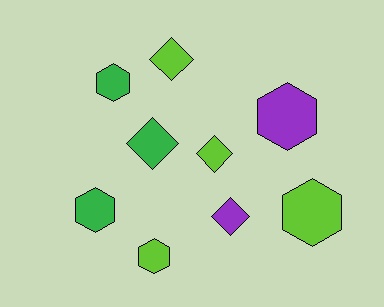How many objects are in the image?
There are 9 objects.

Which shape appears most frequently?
Hexagon, with 5 objects.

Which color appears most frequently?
Lime, with 4 objects.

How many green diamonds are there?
There is 1 green diamond.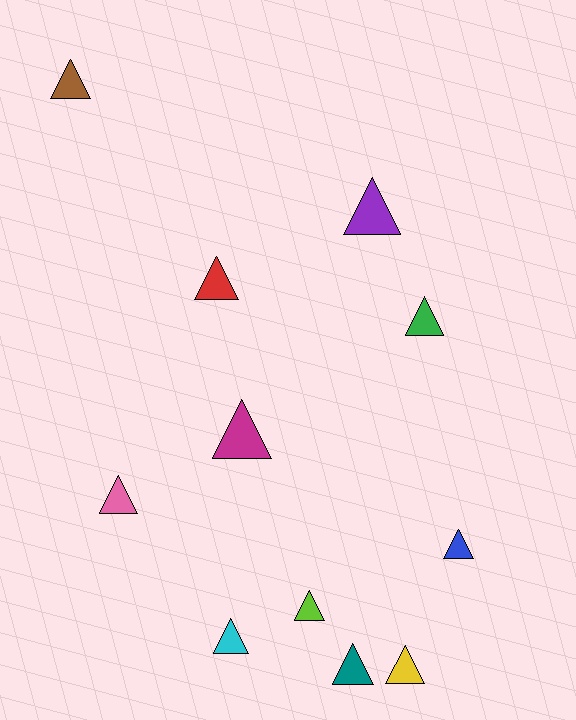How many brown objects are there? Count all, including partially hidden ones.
There is 1 brown object.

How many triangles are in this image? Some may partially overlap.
There are 11 triangles.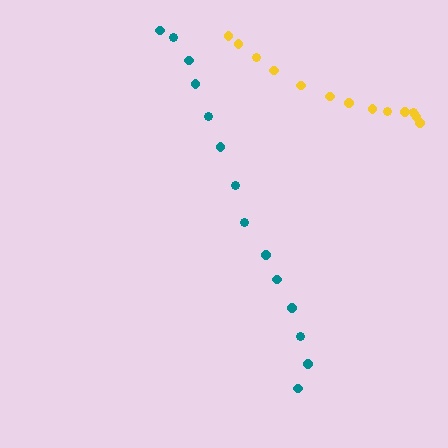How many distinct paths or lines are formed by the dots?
There are 2 distinct paths.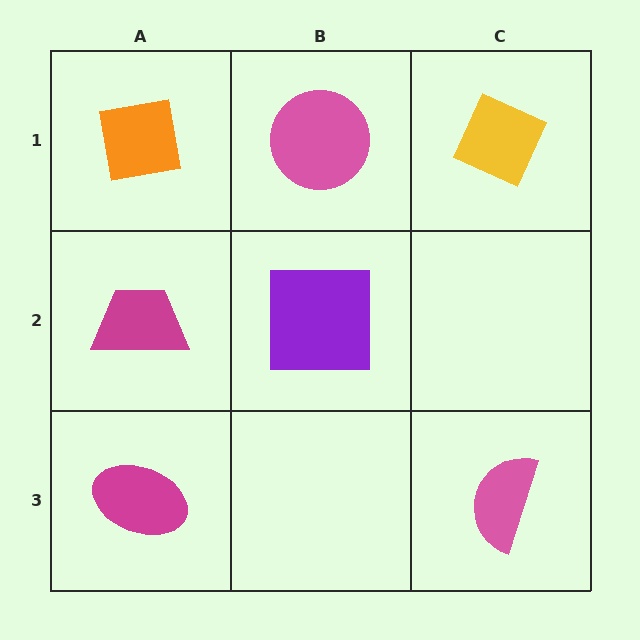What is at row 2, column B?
A purple square.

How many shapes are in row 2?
2 shapes.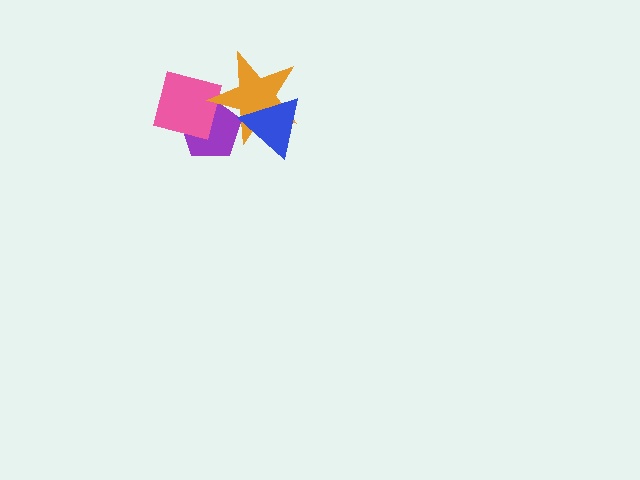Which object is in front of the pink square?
The orange star is in front of the pink square.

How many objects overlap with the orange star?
3 objects overlap with the orange star.